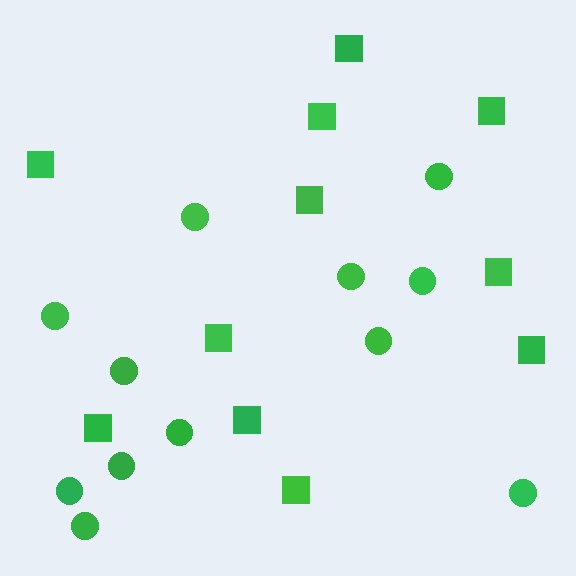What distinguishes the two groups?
There are 2 groups: one group of squares (11) and one group of circles (12).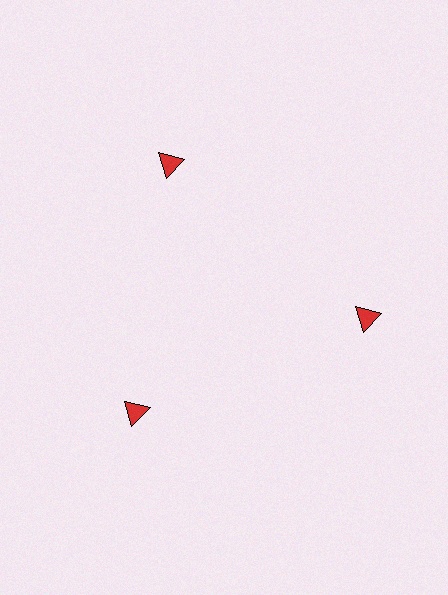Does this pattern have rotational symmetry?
Yes, this pattern has 3-fold rotational symmetry. It looks the same after rotating 120 degrees around the center.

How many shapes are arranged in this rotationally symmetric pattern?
There are 3 shapes, arranged in 3 groups of 1.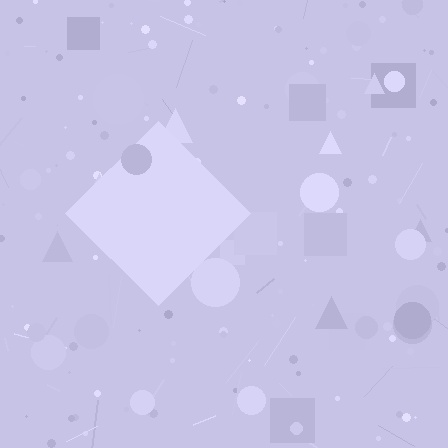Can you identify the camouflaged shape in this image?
The camouflaged shape is a diamond.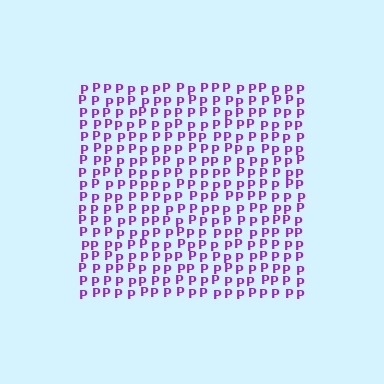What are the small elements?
The small elements are letter P's.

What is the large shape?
The large shape is a square.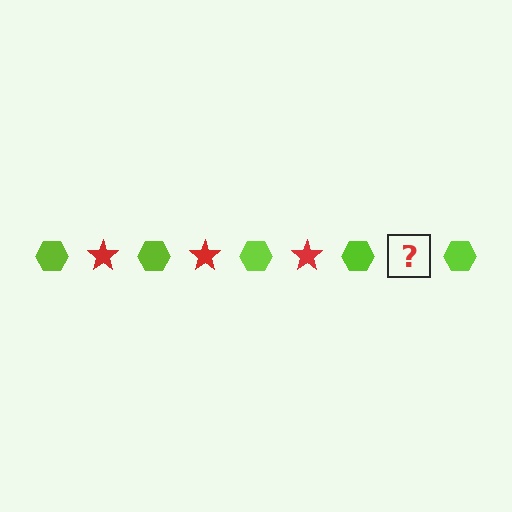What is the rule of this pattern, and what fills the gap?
The rule is that the pattern alternates between lime hexagon and red star. The gap should be filled with a red star.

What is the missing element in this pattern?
The missing element is a red star.